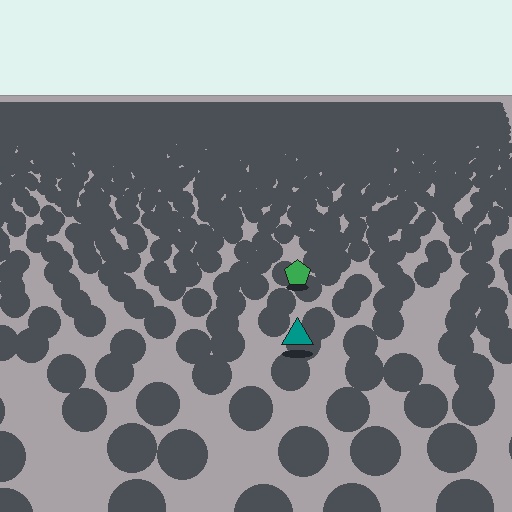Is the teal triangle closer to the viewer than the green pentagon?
Yes. The teal triangle is closer — you can tell from the texture gradient: the ground texture is coarser near it.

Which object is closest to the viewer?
The teal triangle is closest. The texture marks near it are larger and more spread out.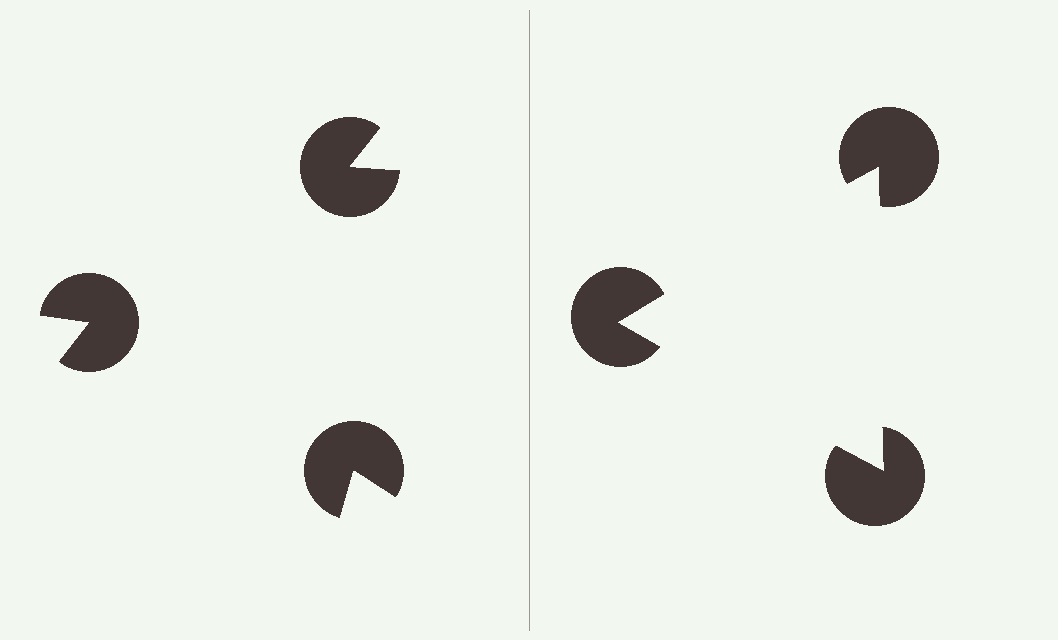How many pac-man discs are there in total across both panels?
6 — 3 on each side.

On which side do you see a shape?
An illusory triangle appears on the right side. On the left side the wedge cuts are rotated, so no coherent shape forms.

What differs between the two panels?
The pac-man discs are positioned identically on both sides; only the wedge orientations differ. On the right they align to a triangle; on the left they are misaligned.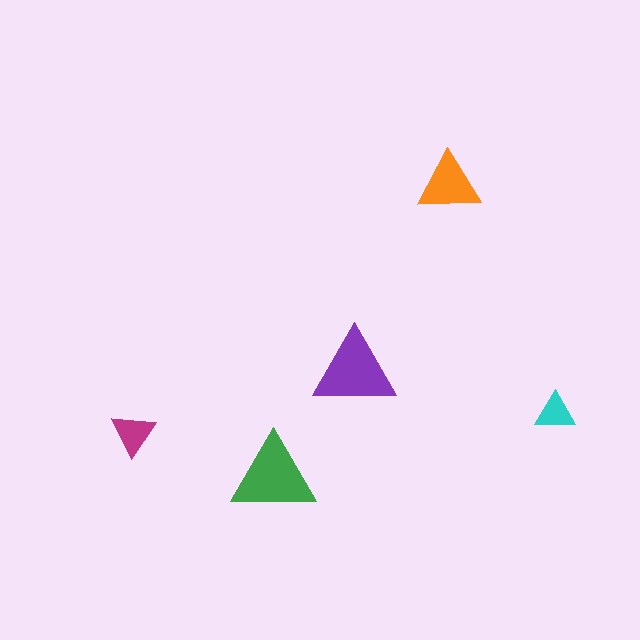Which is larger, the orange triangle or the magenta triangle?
The orange one.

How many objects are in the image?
There are 5 objects in the image.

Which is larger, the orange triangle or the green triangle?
The green one.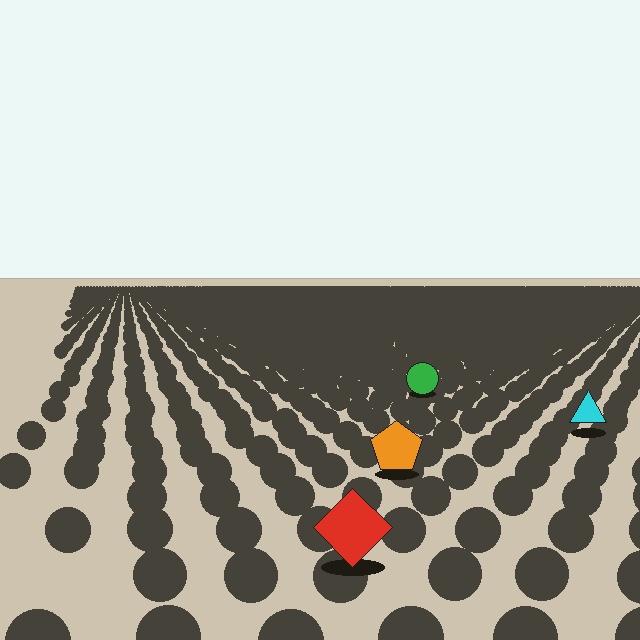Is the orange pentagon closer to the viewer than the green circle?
Yes. The orange pentagon is closer — you can tell from the texture gradient: the ground texture is coarser near it.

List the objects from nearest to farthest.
From nearest to farthest: the red diamond, the orange pentagon, the cyan triangle, the green circle.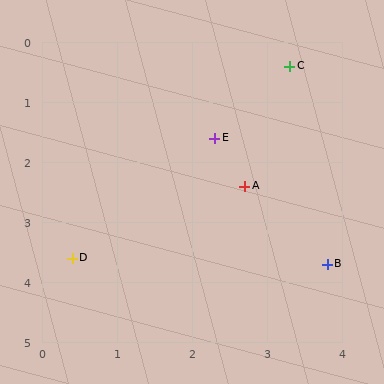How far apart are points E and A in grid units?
Points E and A are about 0.9 grid units apart.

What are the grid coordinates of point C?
Point C is at approximately (3.3, 0.4).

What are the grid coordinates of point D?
Point D is at approximately (0.4, 3.6).